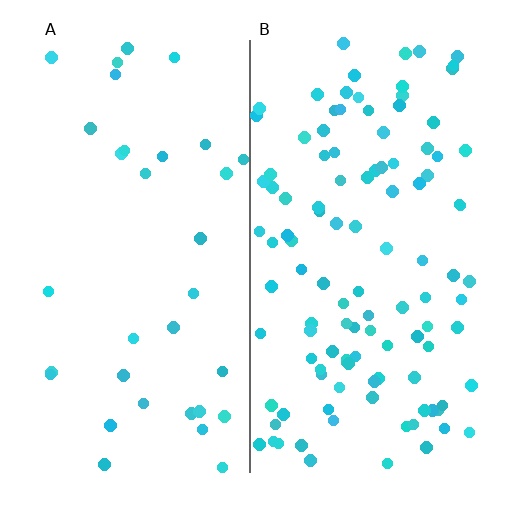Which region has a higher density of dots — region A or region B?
B (the right).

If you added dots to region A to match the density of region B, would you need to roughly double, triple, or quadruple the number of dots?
Approximately triple.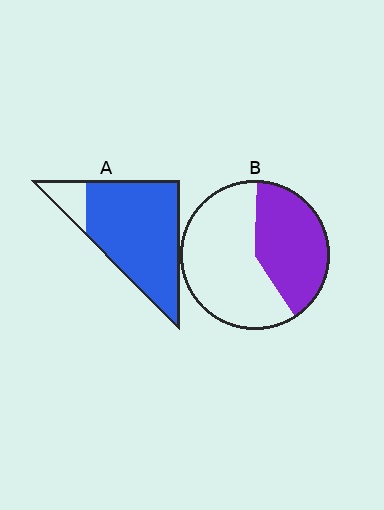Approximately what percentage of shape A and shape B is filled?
A is approximately 85% and B is approximately 40%.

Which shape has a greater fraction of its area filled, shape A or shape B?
Shape A.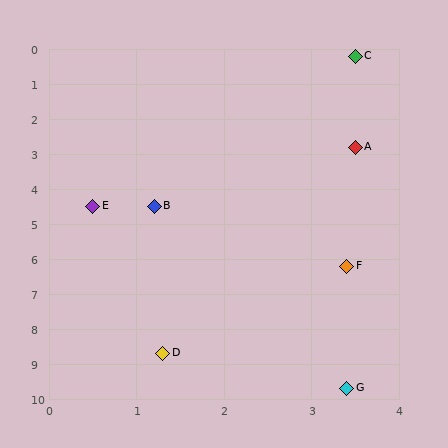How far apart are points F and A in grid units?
Points F and A are about 3.4 grid units apart.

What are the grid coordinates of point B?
Point B is at approximately (1.2, 4.5).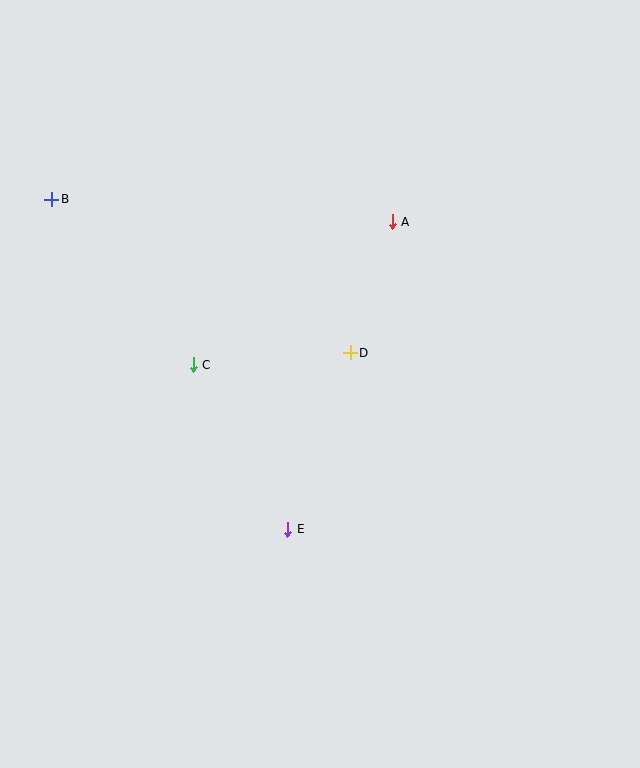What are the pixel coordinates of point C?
Point C is at (193, 365).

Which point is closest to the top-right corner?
Point A is closest to the top-right corner.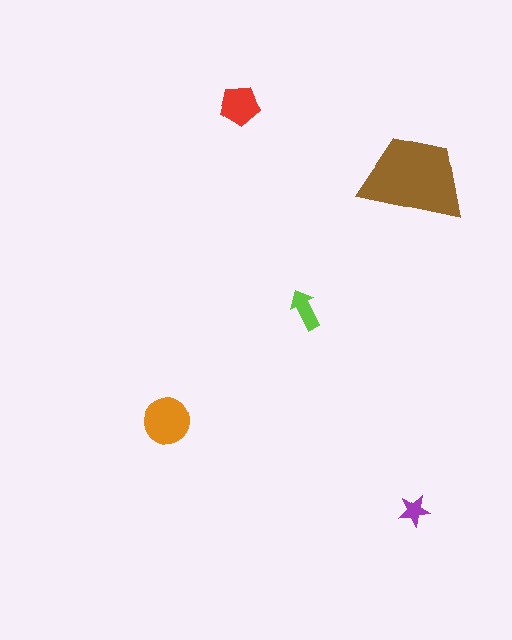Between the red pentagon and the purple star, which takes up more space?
The red pentagon.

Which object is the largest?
The brown trapezoid.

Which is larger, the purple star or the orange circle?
The orange circle.